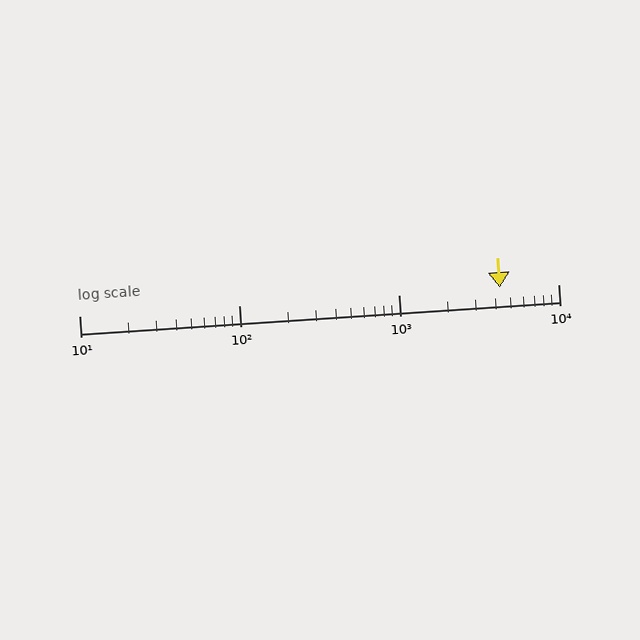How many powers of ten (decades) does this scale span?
The scale spans 3 decades, from 10 to 10000.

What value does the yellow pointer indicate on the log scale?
The pointer indicates approximately 4300.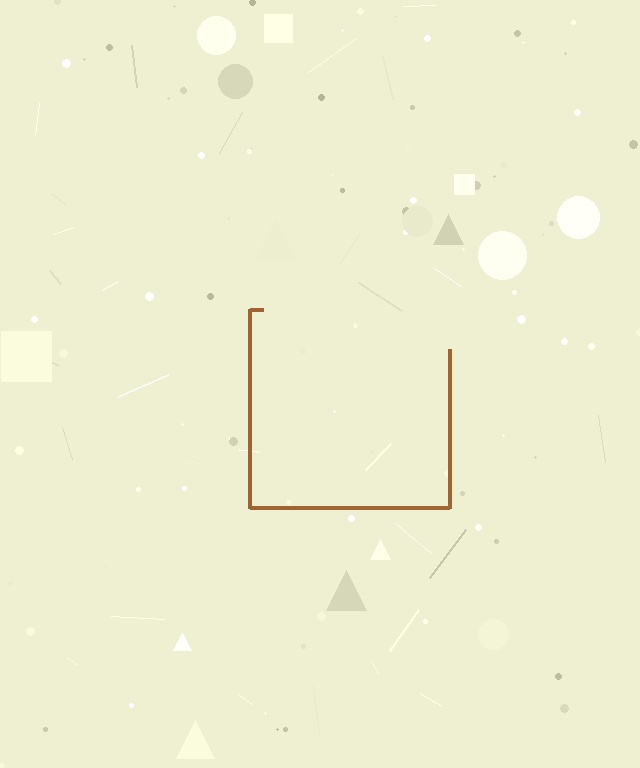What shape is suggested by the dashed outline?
The dashed outline suggests a square.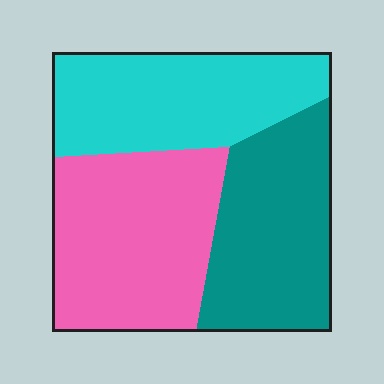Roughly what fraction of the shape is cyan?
Cyan covers 32% of the shape.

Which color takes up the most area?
Pink, at roughly 35%.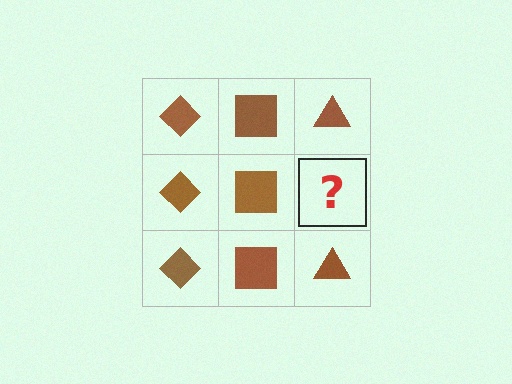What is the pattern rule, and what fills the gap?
The rule is that each column has a consistent shape. The gap should be filled with a brown triangle.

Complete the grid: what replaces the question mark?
The question mark should be replaced with a brown triangle.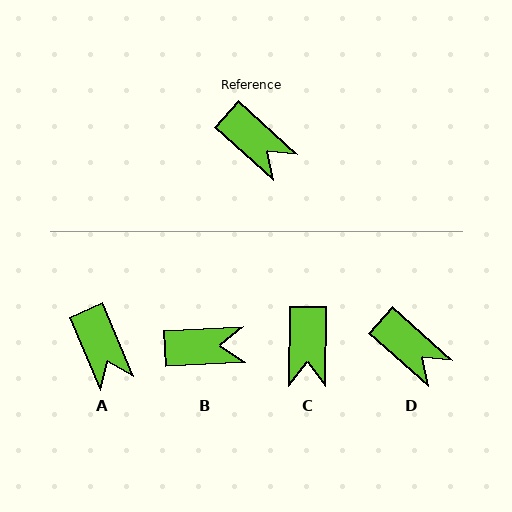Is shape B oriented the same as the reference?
No, it is off by about 45 degrees.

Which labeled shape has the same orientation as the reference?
D.